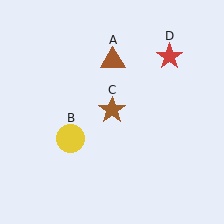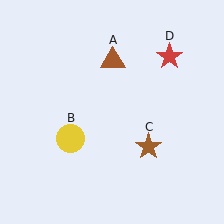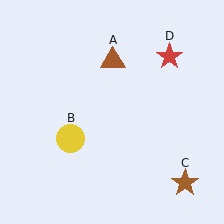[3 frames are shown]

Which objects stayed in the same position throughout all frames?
Brown triangle (object A) and yellow circle (object B) and red star (object D) remained stationary.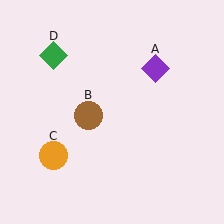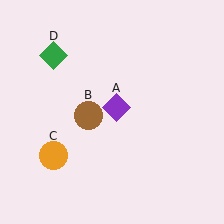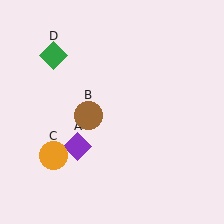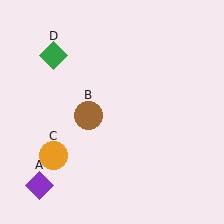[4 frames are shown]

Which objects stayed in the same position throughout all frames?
Brown circle (object B) and orange circle (object C) and green diamond (object D) remained stationary.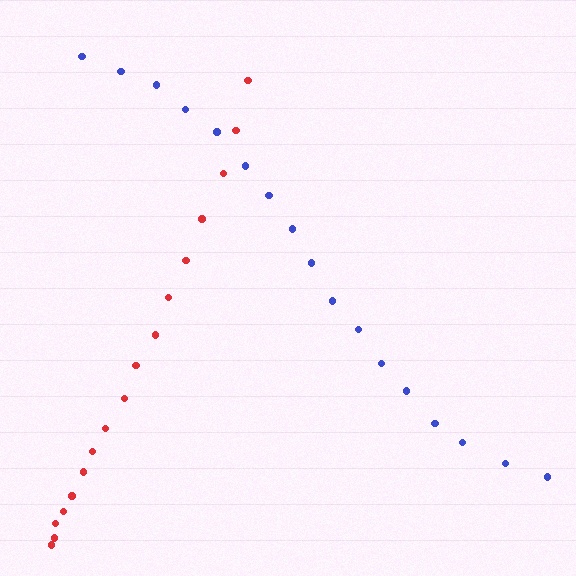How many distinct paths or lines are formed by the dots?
There are 2 distinct paths.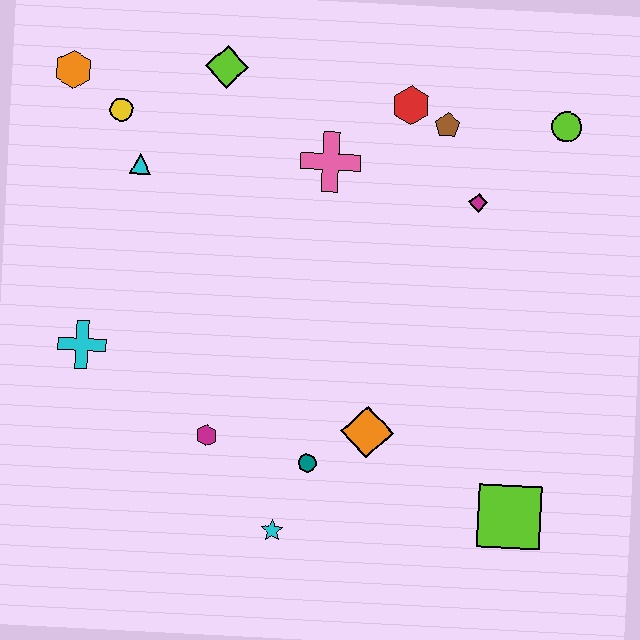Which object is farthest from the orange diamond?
The orange hexagon is farthest from the orange diamond.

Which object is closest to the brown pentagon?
The red hexagon is closest to the brown pentagon.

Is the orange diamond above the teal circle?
Yes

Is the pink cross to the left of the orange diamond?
Yes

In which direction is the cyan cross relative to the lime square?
The cyan cross is to the left of the lime square.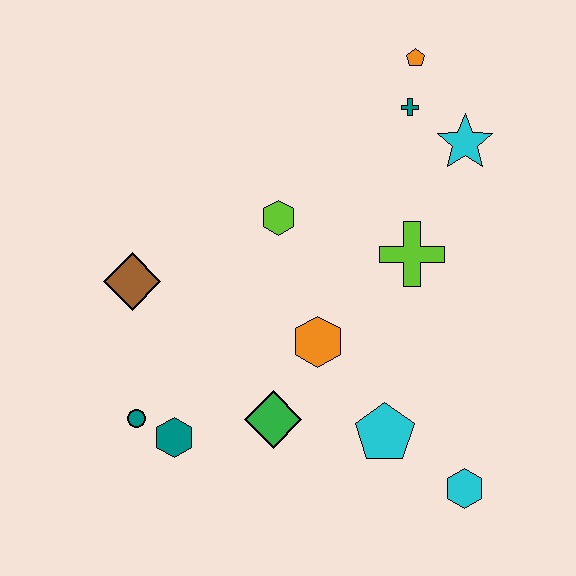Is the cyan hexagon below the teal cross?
Yes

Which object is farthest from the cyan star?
The teal circle is farthest from the cyan star.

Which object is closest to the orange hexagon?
The green diamond is closest to the orange hexagon.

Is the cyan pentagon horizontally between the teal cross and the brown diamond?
Yes